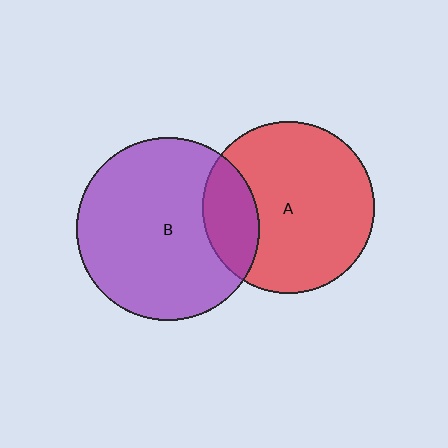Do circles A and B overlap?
Yes.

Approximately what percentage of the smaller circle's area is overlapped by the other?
Approximately 20%.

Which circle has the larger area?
Circle B (purple).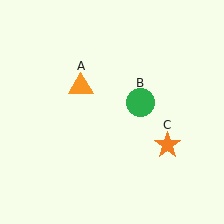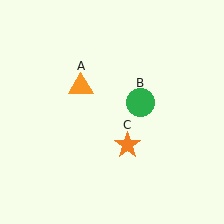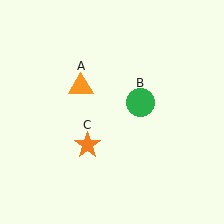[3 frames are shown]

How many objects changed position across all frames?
1 object changed position: orange star (object C).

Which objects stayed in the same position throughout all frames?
Orange triangle (object A) and green circle (object B) remained stationary.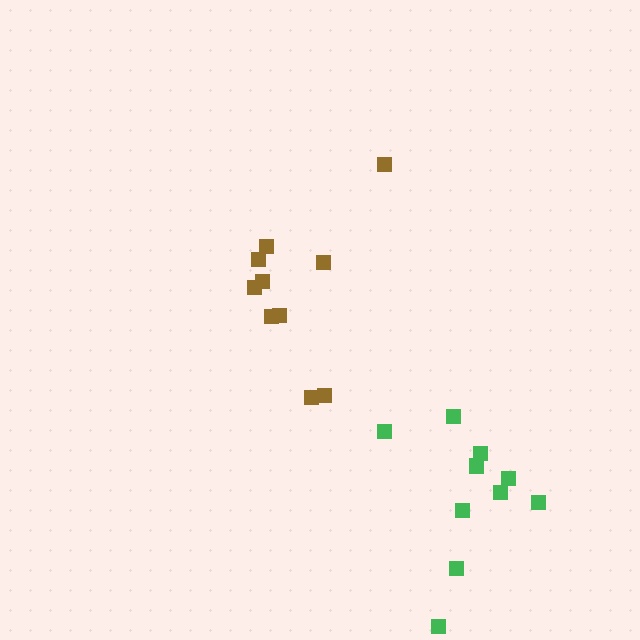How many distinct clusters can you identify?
There are 2 distinct clusters.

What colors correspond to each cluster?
The clusters are colored: brown, green.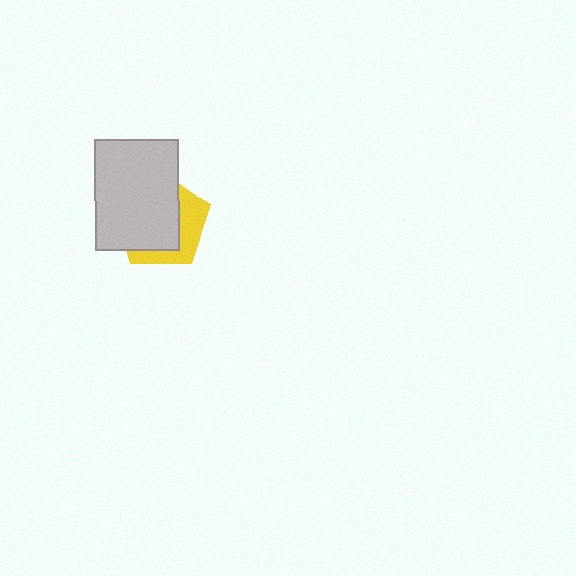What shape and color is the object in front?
The object in front is a light gray rectangle.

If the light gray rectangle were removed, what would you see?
You would see the complete yellow pentagon.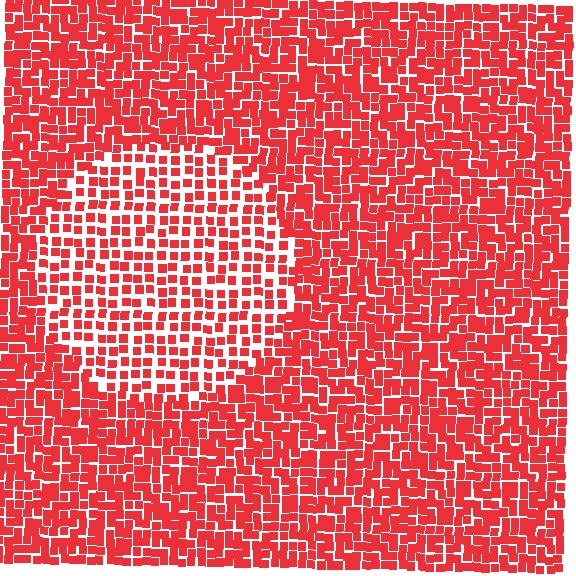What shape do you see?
I see a circle.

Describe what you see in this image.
The image contains small red elements arranged at two different densities. A circle-shaped region is visible where the elements are less densely packed than the surrounding area.